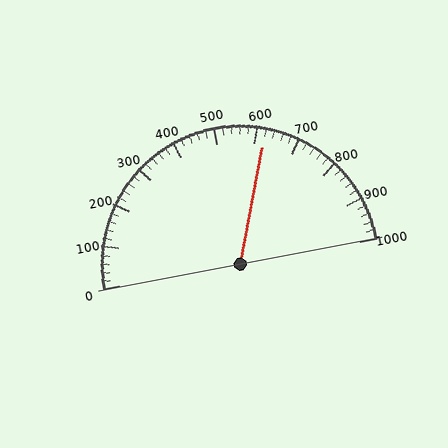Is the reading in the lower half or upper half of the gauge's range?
The reading is in the upper half of the range (0 to 1000).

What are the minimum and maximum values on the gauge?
The gauge ranges from 0 to 1000.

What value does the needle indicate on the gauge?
The needle indicates approximately 620.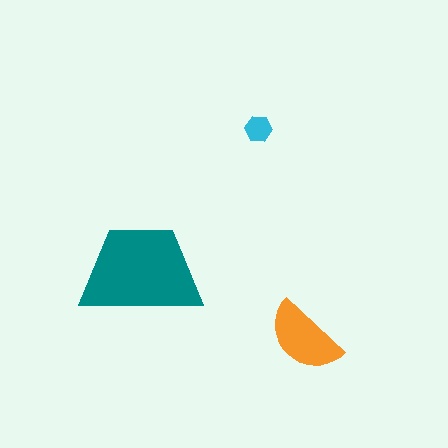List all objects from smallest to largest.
The cyan hexagon, the orange semicircle, the teal trapezoid.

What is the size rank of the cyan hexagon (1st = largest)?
3rd.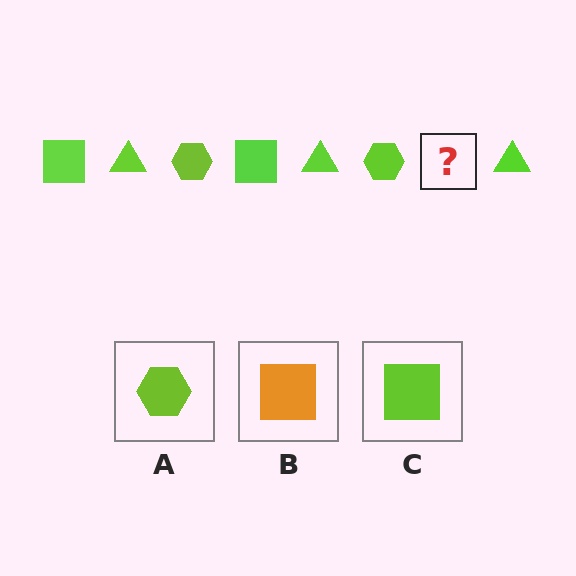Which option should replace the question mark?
Option C.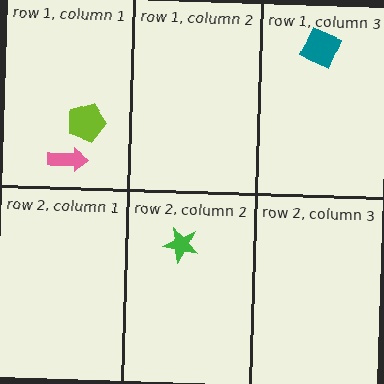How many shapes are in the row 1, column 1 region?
2.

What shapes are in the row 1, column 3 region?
The teal square.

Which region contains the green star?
The row 2, column 2 region.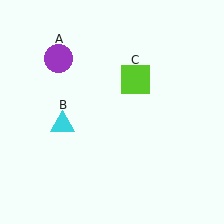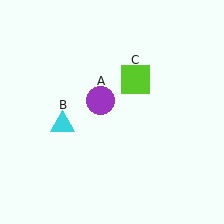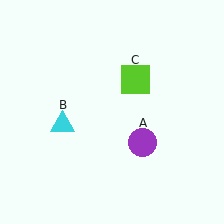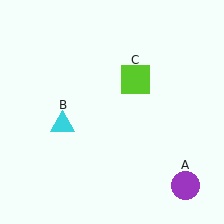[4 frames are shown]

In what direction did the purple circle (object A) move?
The purple circle (object A) moved down and to the right.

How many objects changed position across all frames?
1 object changed position: purple circle (object A).